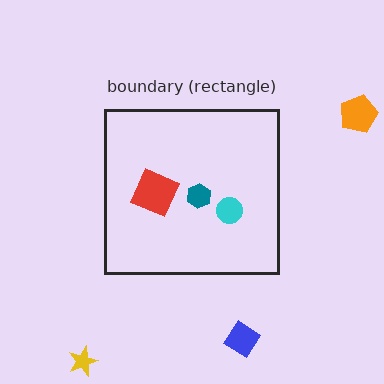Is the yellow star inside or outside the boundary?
Outside.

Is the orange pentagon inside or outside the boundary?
Outside.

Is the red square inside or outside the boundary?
Inside.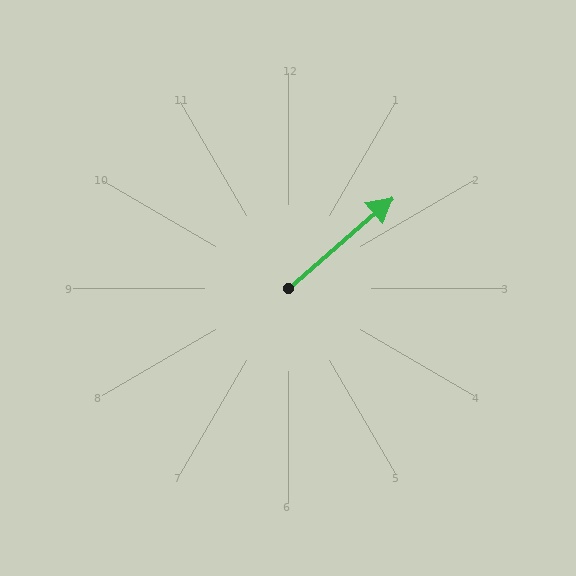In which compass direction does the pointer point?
Northeast.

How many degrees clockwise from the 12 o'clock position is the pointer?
Approximately 49 degrees.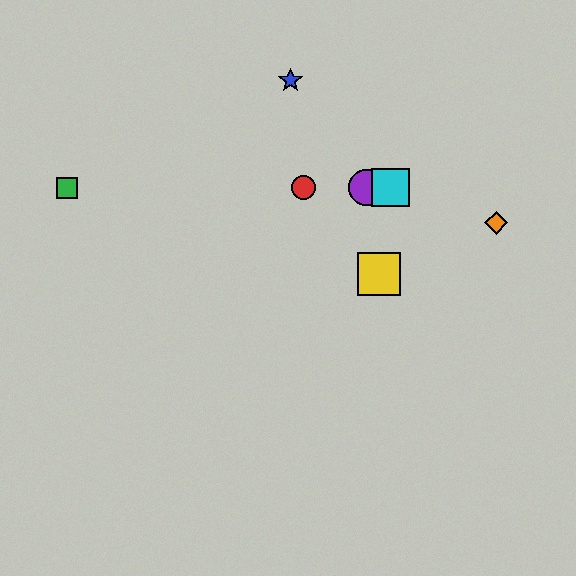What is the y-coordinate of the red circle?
The red circle is at y≈188.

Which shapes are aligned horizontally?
The red circle, the green square, the purple circle, the cyan square are aligned horizontally.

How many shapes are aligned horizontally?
4 shapes (the red circle, the green square, the purple circle, the cyan square) are aligned horizontally.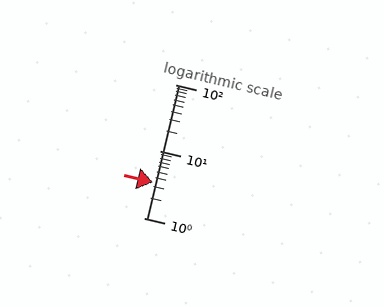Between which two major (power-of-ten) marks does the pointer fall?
The pointer is between 1 and 10.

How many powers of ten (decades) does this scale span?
The scale spans 2 decades, from 1 to 100.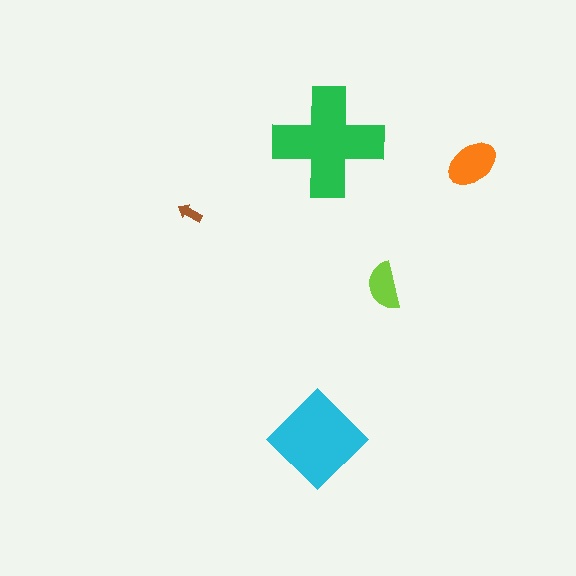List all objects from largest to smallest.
The green cross, the cyan diamond, the orange ellipse, the lime semicircle, the brown arrow.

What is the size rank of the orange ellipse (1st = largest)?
3rd.